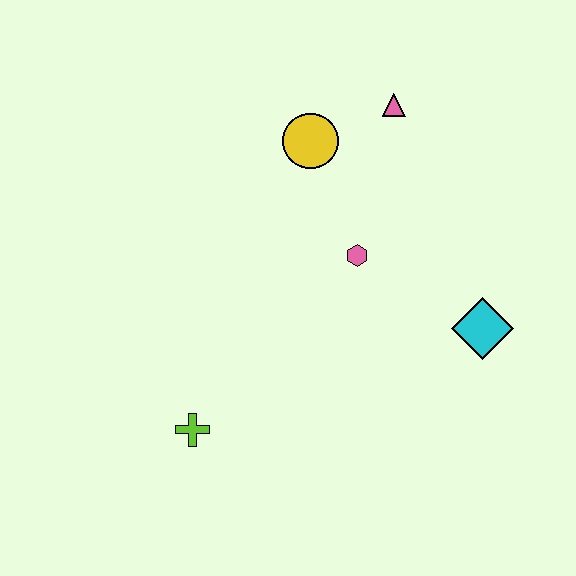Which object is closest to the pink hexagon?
The yellow circle is closest to the pink hexagon.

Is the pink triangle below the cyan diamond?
No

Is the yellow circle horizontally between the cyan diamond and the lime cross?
Yes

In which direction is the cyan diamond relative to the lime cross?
The cyan diamond is to the right of the lime cross.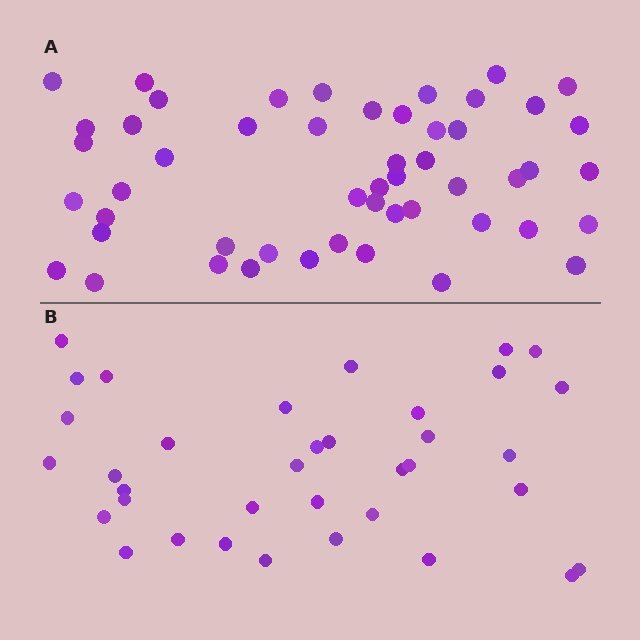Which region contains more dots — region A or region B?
Region A (the top region) has more dots.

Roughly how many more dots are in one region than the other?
Region A has approximately 15 more dots than region B.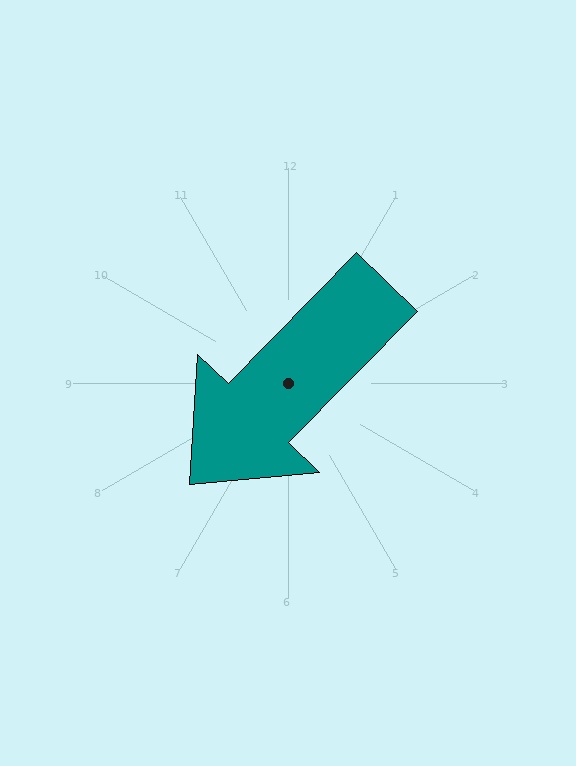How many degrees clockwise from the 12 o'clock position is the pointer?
Approximately 224 degrees.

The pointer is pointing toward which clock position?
Roughly 7 o'clock.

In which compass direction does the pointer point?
Southwest.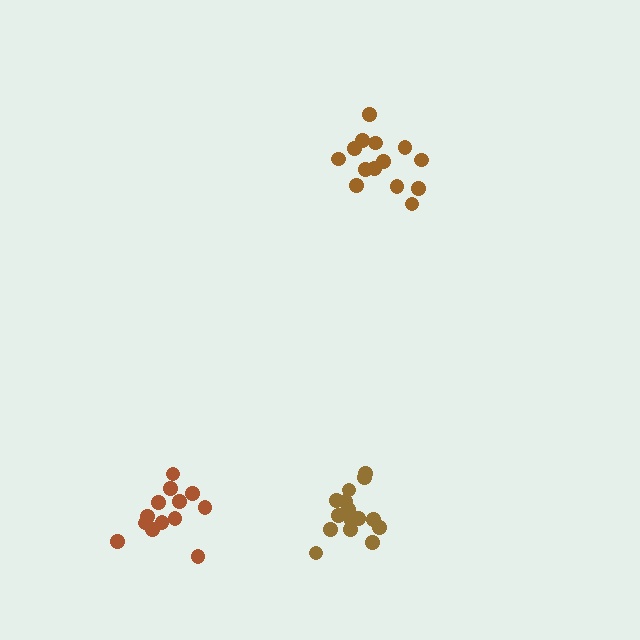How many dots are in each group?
Group 1: 13 dots, Group 2: 14 dots, Group 3: 15 dots (42 total).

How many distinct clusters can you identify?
There are 3 distinct clusters.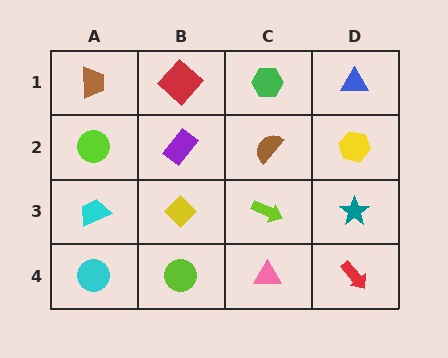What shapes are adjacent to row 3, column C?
A brown semicircle (row 2, column C), a pink triangle (row 4, column C), a yellow diamond (row 3, column B), a teal star (row 3, column D).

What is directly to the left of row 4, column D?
A pink triangle.